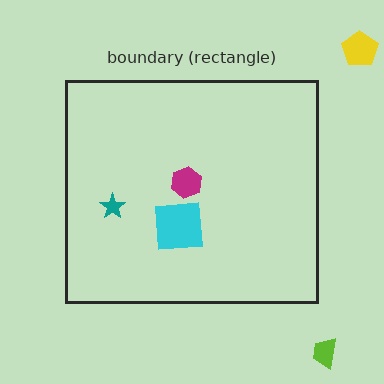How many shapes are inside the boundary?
3 inside, 2 outside.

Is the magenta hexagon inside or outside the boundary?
Inside.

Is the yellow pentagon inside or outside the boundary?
Outside.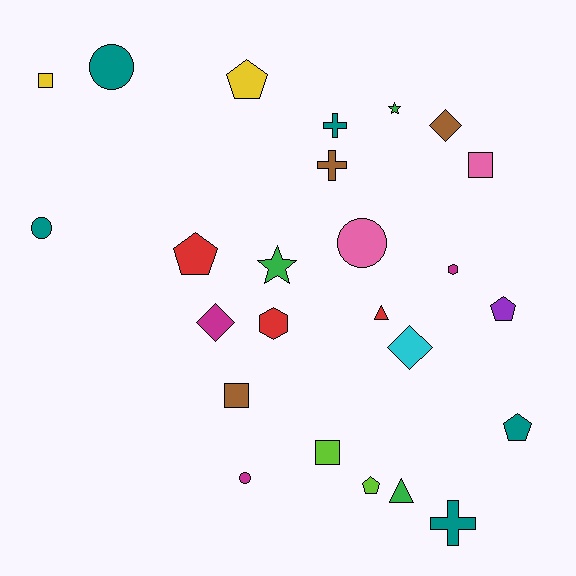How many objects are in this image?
There are 25 objects.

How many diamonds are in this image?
There are 3 diamonds.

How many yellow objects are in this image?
There are 2 yellow objects.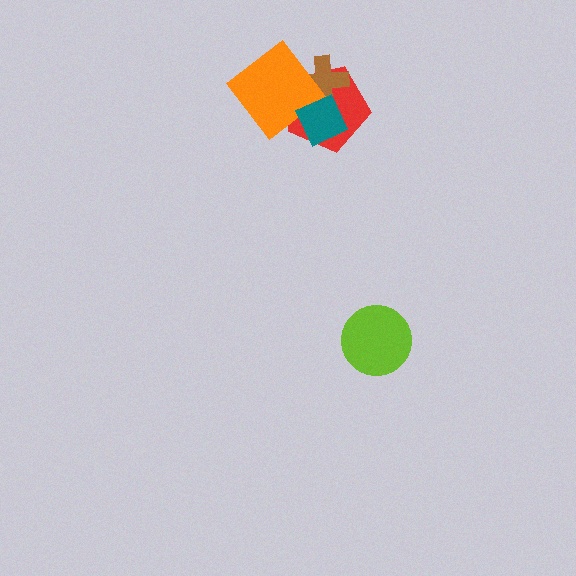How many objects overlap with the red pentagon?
3 objects overlap with the red pentagon.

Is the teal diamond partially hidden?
No, no other shape covers it.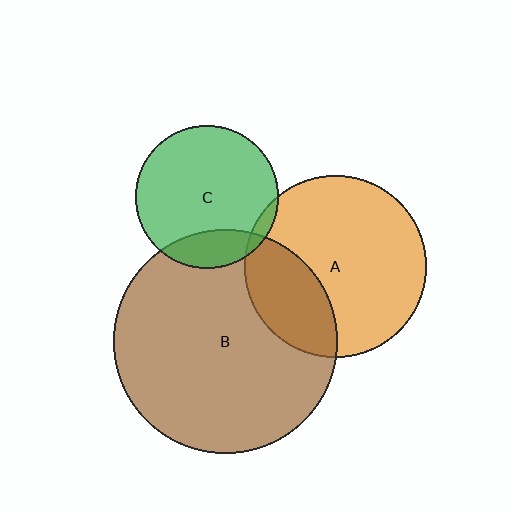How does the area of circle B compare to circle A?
Approximately 1.5 times.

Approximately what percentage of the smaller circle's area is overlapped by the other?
Approximately 5%.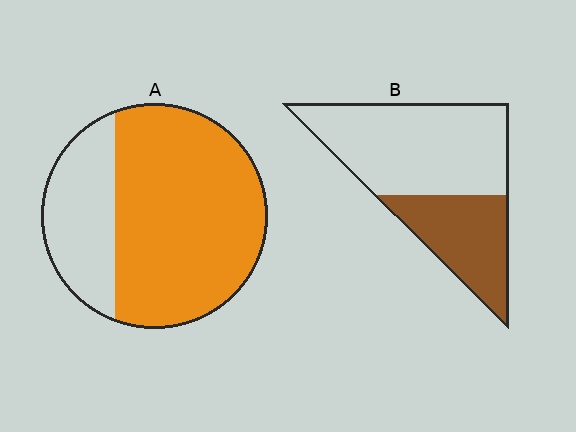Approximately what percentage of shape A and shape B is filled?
A is approximately 70% and B is approximately 35%.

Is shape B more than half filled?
No.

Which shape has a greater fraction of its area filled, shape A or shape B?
Shape A.